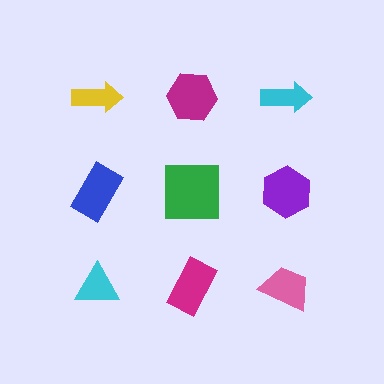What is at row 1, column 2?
A magenta hexagon.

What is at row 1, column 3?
A cyan arrow.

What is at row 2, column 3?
A purple hexagon.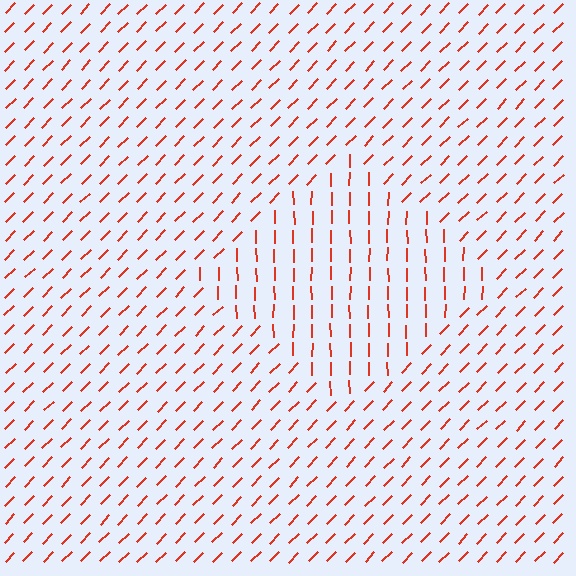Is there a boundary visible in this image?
Yes, there is a texture boundary formed by a change in line orientation.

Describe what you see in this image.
The image is filled with small red line segments. A diamond region in the image has lines oriented differently from the surrounding lines, creating a visible texture boundary.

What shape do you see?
I see a diamond.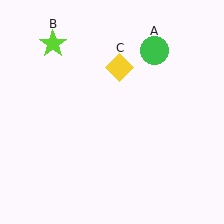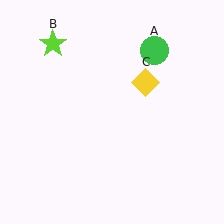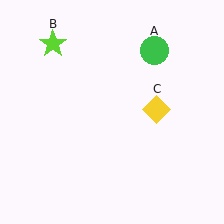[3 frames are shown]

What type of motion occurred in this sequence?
The yellow diamond (object C) rotated clockwise around the center of the scene.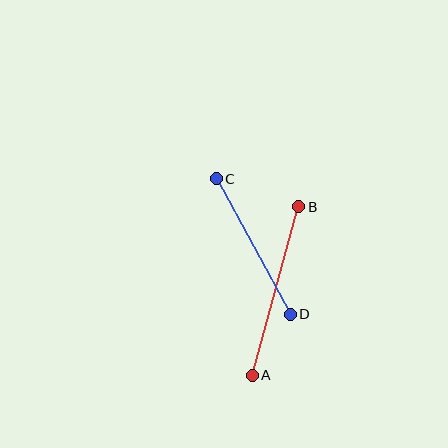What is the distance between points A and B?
The distance is approximately 175 pixels.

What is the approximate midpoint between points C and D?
The midpoint is at approximately (253, 247) pixels.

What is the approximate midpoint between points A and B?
The midpoint is at approximately (276, 291) pixels.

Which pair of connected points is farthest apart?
Points A and B are farthest apart.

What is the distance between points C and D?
The distance is approximately 155 pixels.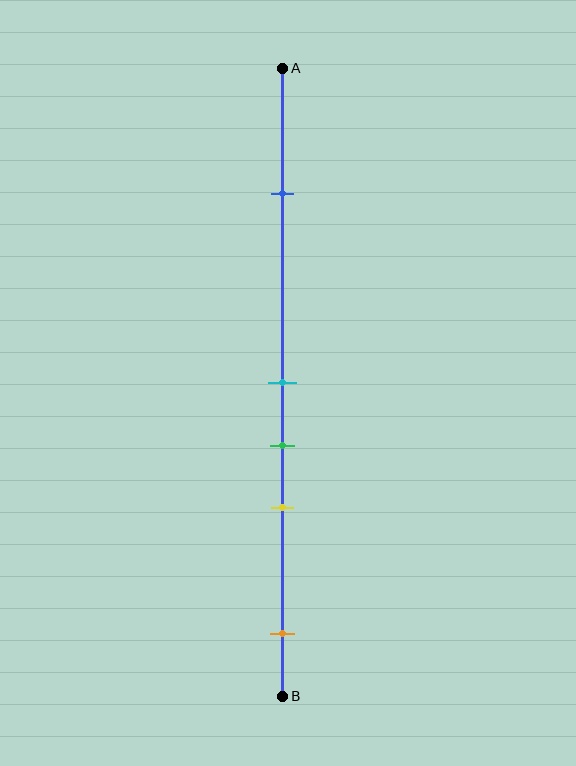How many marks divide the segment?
There are 5 marks dividing the segment.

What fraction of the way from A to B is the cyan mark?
The cyan mark is approximately 50% (0.5) of the way from A to B.